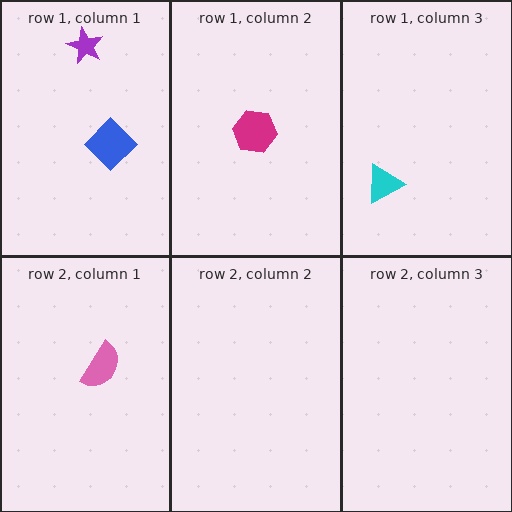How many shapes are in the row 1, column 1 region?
2.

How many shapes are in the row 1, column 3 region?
1.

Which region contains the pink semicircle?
The row 2, column 1 region.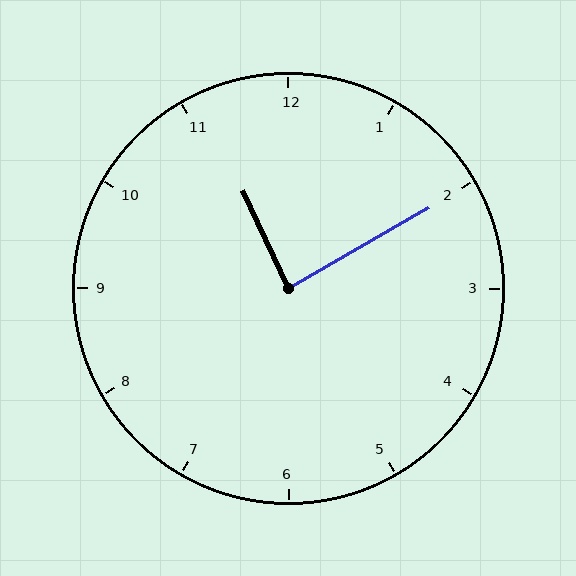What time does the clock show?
11:10.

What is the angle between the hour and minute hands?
Approximately 85 degrees.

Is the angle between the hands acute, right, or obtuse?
It is right.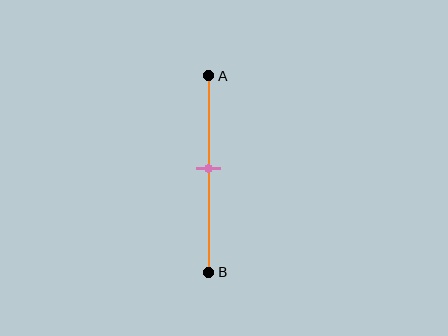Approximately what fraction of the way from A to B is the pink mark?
The pink mark is approximately 45% of the way from A to B.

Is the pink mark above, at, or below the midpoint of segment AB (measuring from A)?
The pink mark is approximately at the midpoint of segment AB.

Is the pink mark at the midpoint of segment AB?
Yes, the mark is approximately at the midpoint.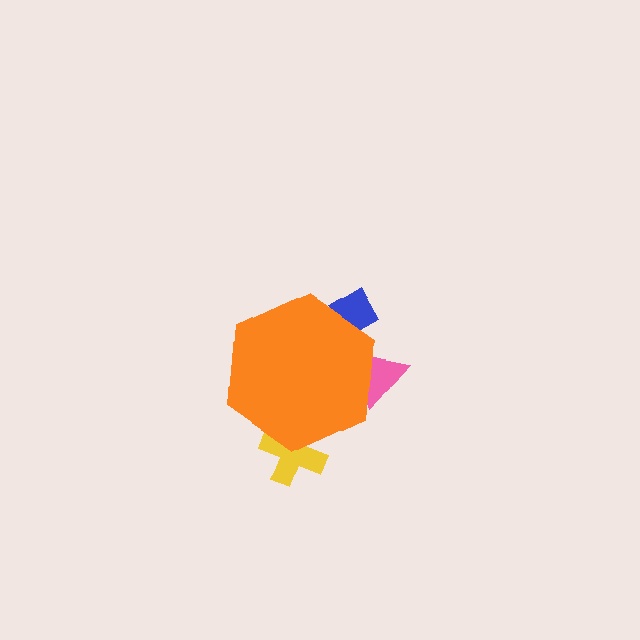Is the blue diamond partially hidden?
Yes, the blue diamond is partially hidden behind the orange hexagon.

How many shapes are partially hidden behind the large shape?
3 shapes are partially hidden.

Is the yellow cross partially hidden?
Yes, the yellow cross is partially hidden behind the orange hexagon.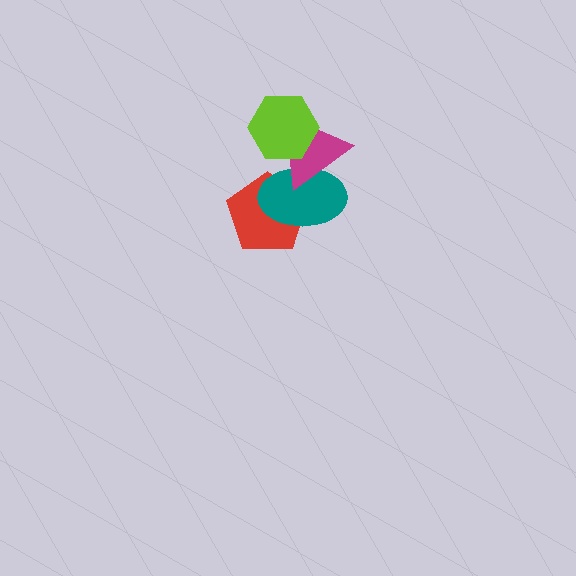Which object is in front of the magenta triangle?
The lime hexagon is in front of the magenta triangle.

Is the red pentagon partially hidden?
Yes, it is partially covered by another shape.